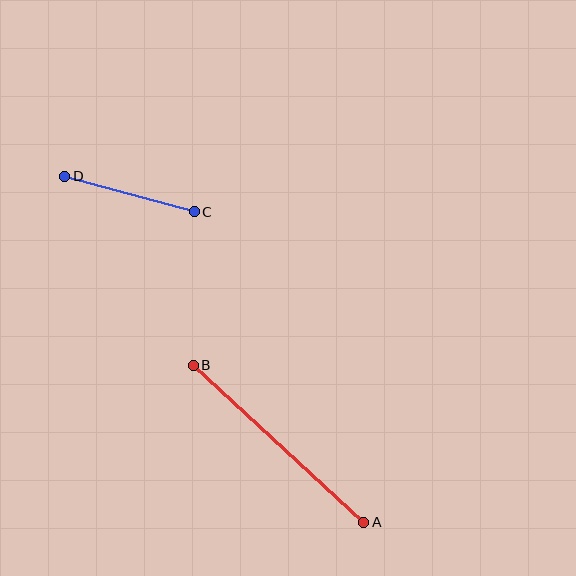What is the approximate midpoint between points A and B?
The midpoint is at approximately (278, 444) pixels.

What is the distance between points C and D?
The distance is approximately 134 pixels.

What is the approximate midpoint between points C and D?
The midpoint is at approximately (130, 194) pixels.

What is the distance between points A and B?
The distance is approximately 232 pixels.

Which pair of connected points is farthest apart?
Points A and B are farthest apart.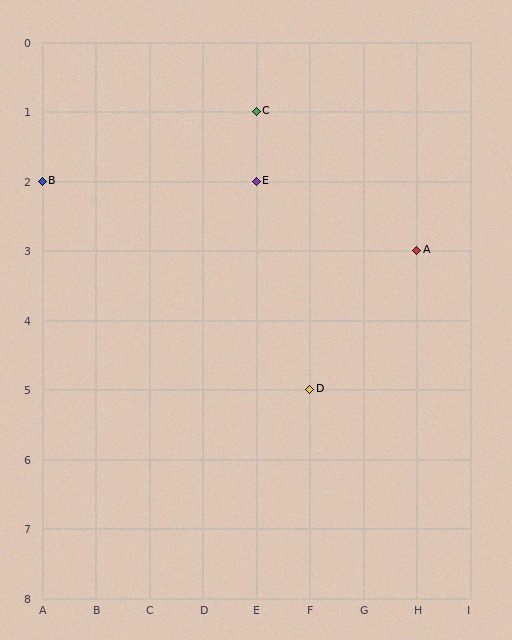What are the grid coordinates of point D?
Point D is at grid coordinates (F, 5).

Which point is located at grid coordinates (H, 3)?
Point A is at (H, 3).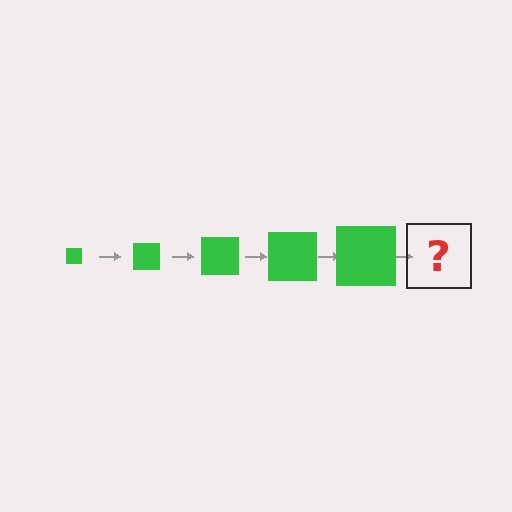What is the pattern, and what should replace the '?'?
The pattern is that the square gets progressively larger each step. The '?' should be a green square, larger than the previous one.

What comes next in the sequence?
The next element should be a green square, larger than the previous one.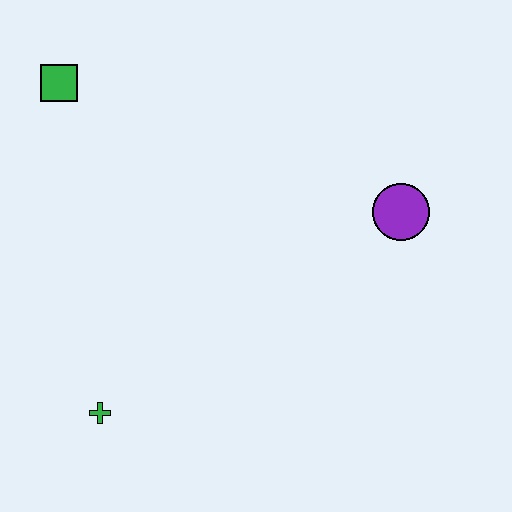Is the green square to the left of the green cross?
Yes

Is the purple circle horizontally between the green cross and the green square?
No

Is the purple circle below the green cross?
No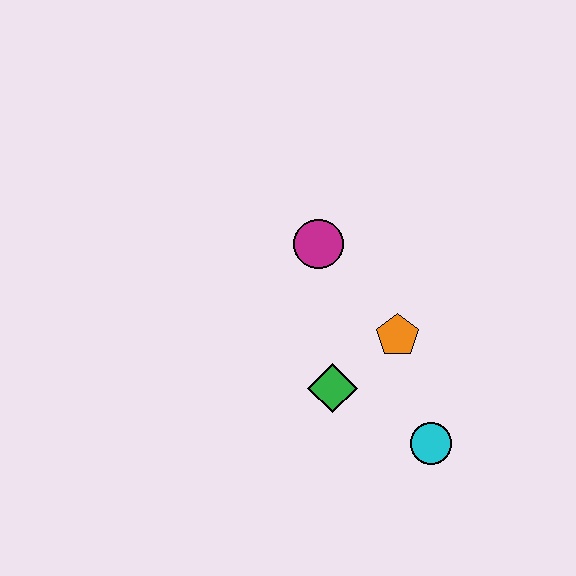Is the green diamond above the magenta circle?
No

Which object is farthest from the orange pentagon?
The magenta circle is farthest from the orange pentagon.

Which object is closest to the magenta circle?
The orange pentagon is closest to the magenta circle.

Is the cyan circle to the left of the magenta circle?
No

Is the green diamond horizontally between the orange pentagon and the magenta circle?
Yes